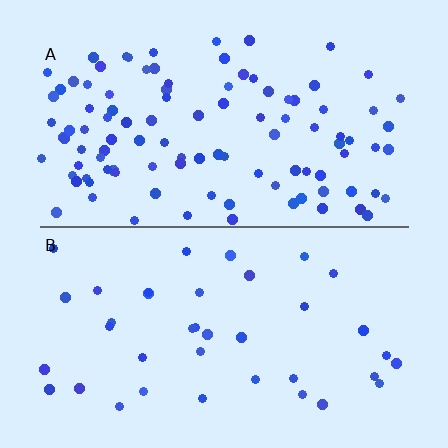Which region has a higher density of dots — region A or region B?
A (the top).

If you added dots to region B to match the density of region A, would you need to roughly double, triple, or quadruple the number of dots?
Approximately triple.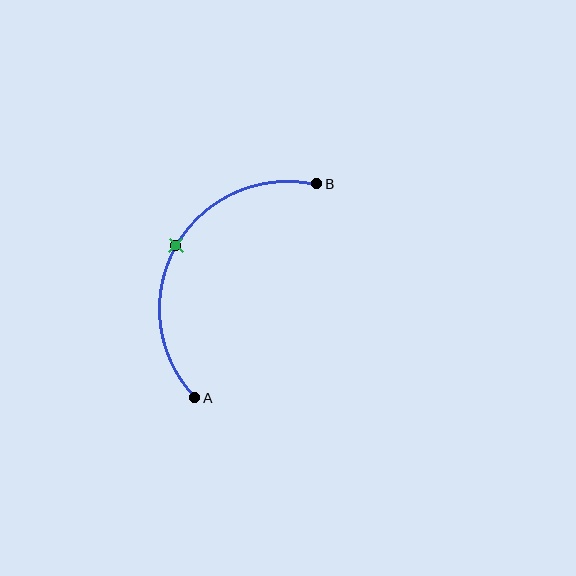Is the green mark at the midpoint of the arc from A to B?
Yes. The green mark lies on the arc at equal arc-length from both A and B — it is the arc midpoint.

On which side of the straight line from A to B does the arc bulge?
The arc bulges to the left of the straight line connecting A and B.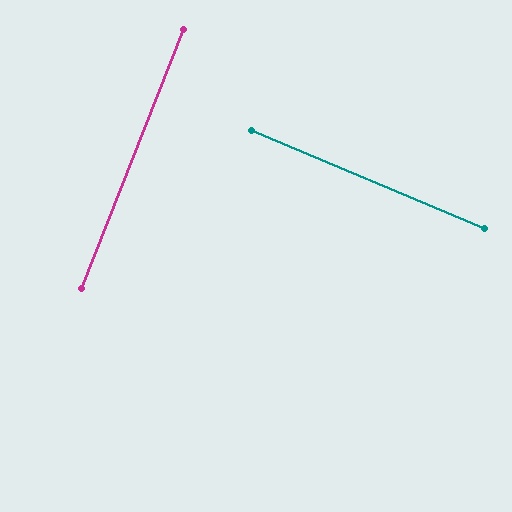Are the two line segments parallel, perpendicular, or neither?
Perpendicular — they meet at approximately 89°.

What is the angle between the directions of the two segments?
Approximately 89 degrees.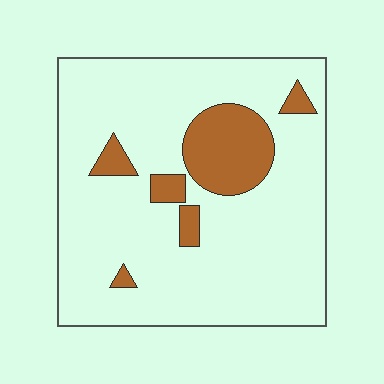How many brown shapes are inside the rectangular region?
6.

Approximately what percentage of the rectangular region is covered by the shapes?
Approximately 15%.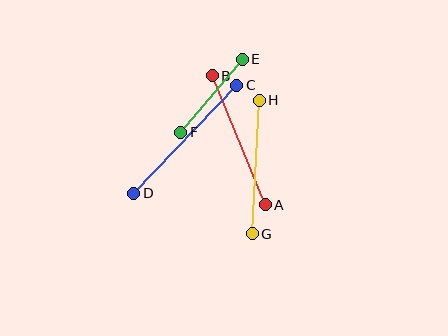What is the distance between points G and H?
The distance is approximately 134 pixels.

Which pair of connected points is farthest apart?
Points C and D are farthest apart.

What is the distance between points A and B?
The distance is approximately 140 pixels.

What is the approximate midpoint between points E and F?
The midpoint is at approximately (212, 96) pixels.